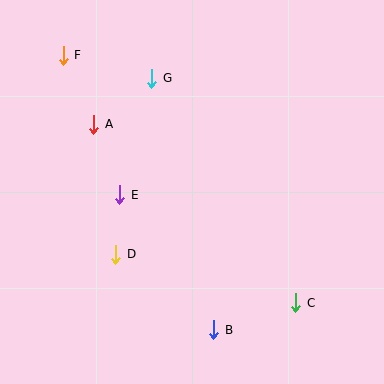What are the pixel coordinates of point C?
Point C is at (296, 303).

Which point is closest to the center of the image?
Point E at (120, 195) is closest to the center.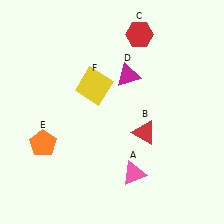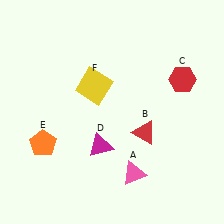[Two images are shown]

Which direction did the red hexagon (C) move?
The red hexagon (C) moved down.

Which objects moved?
The objects that moved are: the red hexagon (C), the magenta triangle (D).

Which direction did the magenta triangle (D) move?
The magenta triangle (D) moved down.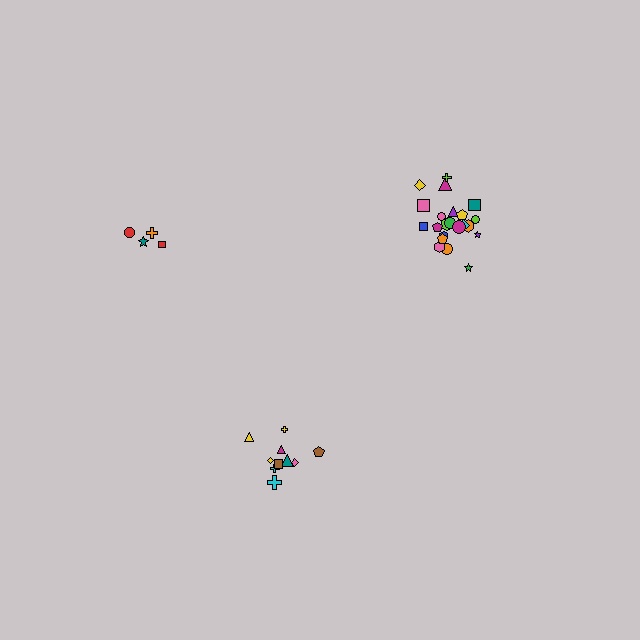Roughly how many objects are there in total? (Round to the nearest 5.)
Roughly 35 objects in total.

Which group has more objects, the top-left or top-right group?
The top-right group.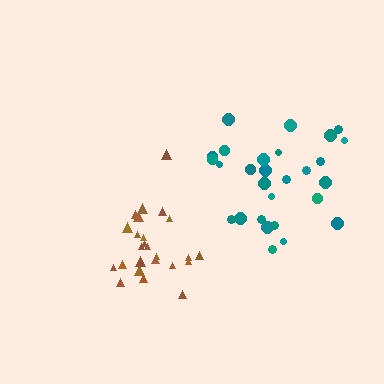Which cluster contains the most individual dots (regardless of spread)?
Teal (28).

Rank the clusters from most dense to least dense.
brown, teal.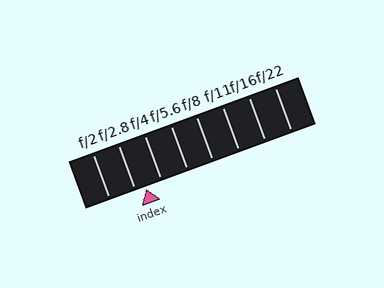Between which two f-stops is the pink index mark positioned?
The index mark is between f/2.8 and f/4.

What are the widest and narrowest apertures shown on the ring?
The widest aperture shown is f/2 and the narrowest is f/22.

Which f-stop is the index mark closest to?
The index mark is closest to f/2.8.